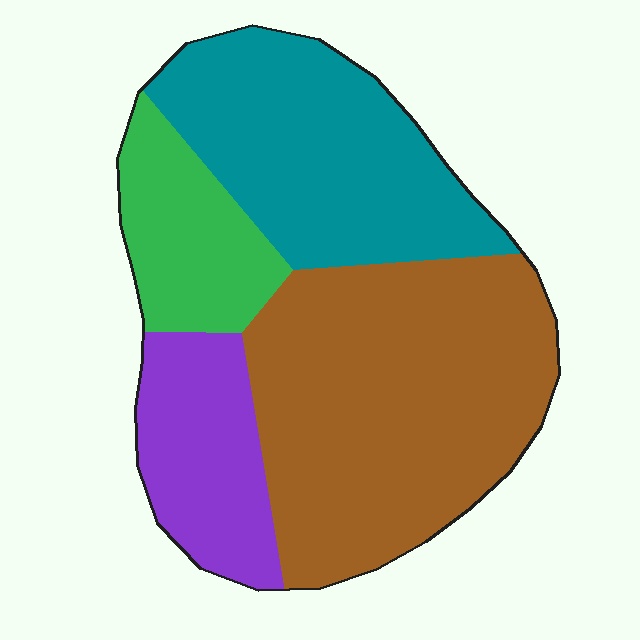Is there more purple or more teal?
Teal.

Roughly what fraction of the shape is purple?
Purple covers 15% of the shape.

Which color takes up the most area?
Brown, at roughly 45%.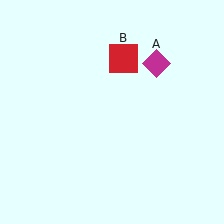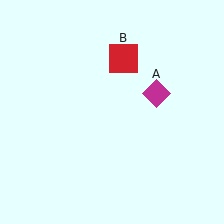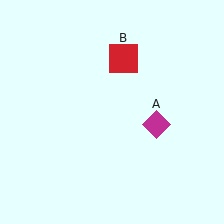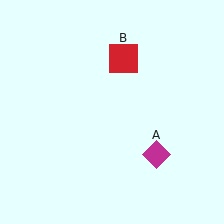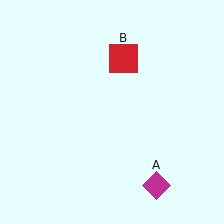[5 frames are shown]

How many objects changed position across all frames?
1 object changed position: magenta diamond (object A).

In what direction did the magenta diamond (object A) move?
The magenta diamond (object A) moved down.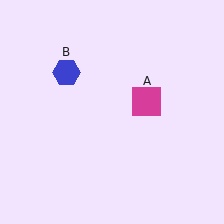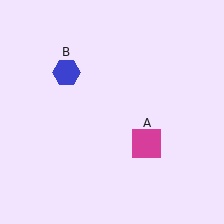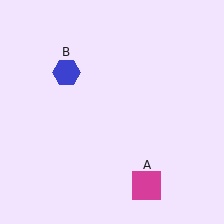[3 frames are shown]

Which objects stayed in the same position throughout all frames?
Blue hexagon (object B) remained stationary.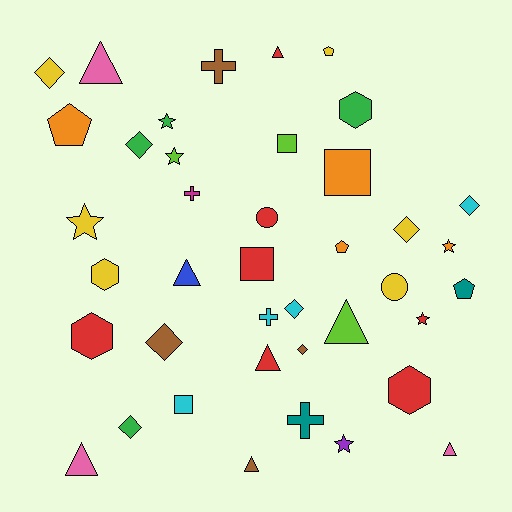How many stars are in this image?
There are 6 stars.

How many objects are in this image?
There are 40 objects.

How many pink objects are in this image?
There are 3 pink objects.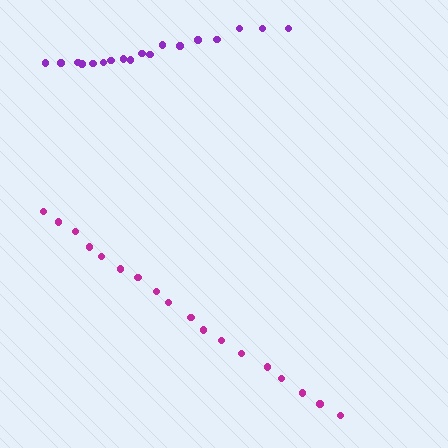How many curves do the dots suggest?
There are 2 distinct paths.